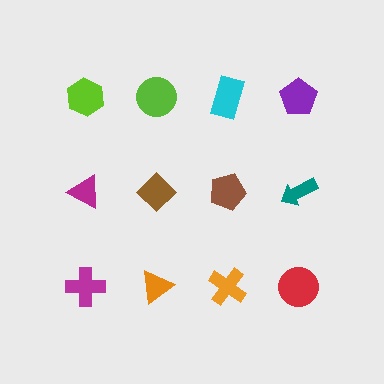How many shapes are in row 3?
4 shapes.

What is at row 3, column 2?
An orange triangle.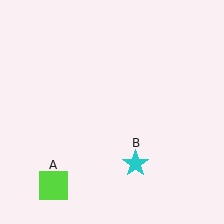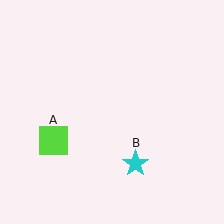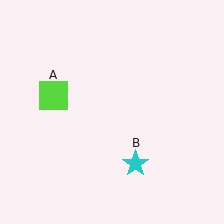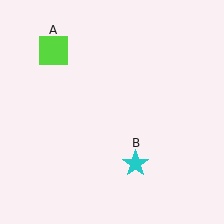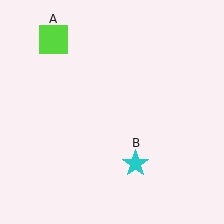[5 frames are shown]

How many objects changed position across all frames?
1 object changed position: lime square (object A).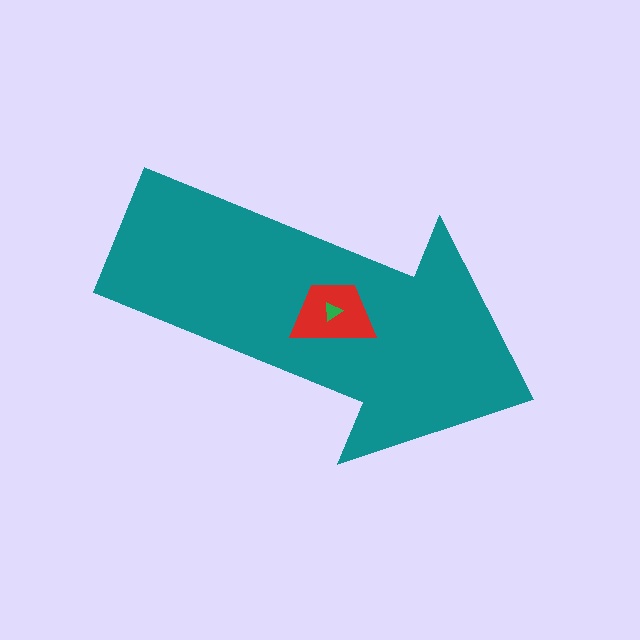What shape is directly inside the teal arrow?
The red trapezoid.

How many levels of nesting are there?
3.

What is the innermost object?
The green triangle.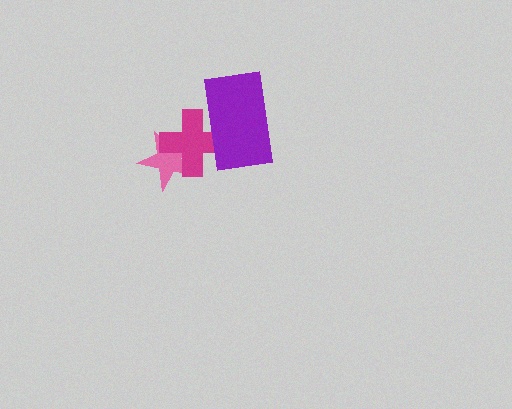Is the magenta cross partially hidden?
Yes, it is partially covered by another shape.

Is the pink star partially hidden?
Yes, it is partially covered by another shape.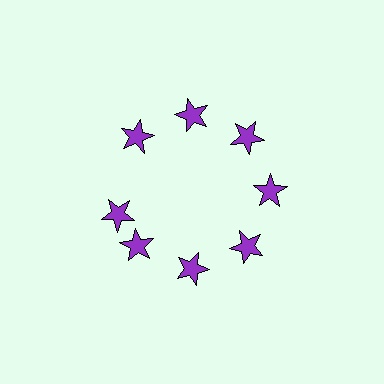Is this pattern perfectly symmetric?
No. The 8 purple stars are arranged in a ring, but one element near the 9 o'clock position is rotated out of alignment along the ring, breaking the 8-fold rotational symmetry.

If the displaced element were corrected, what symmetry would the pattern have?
It would have 8-fold rotational symmetry — the pattern would map onto itself every 45 degrees.